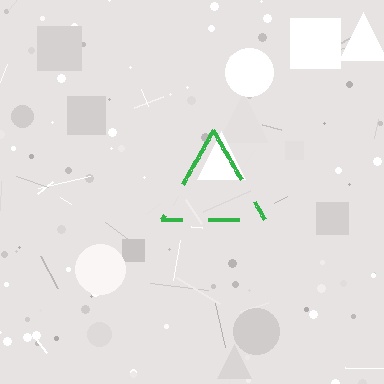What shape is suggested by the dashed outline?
The dashed outline suggests a triangle.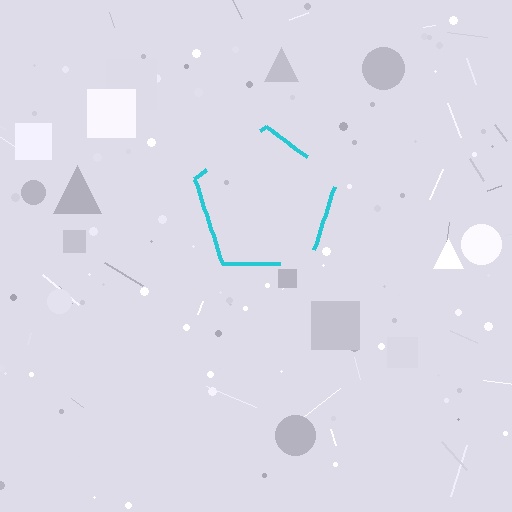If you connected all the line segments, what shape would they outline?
They would outline a pentagon.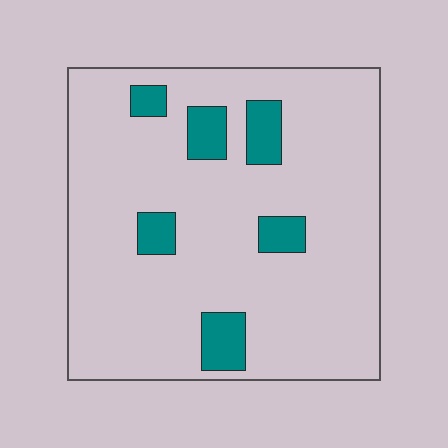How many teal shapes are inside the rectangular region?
6.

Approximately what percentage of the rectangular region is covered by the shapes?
Approximately 10%.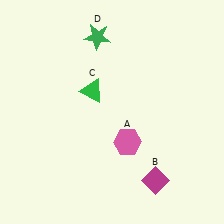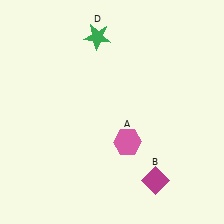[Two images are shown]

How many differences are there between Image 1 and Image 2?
There is 1 difference between the two images.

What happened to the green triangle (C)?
The green triangle (C) was removed in Image 2. It was in the top-left area of Image 1.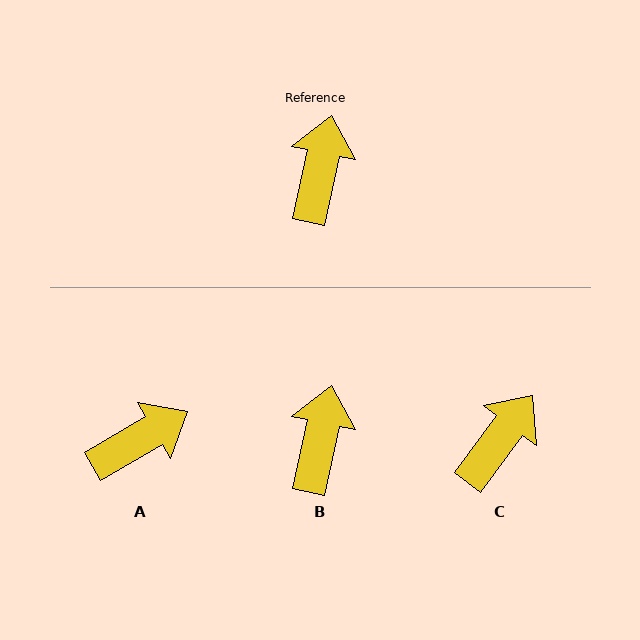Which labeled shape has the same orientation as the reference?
B.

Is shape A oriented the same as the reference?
No, it is off by about 48 degrees.